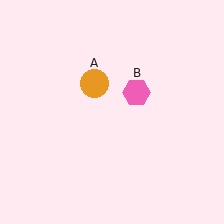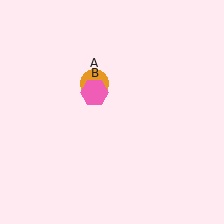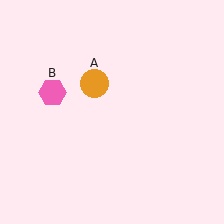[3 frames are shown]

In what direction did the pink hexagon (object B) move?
The pink hexagon (object B) moved left.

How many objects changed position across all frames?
1 object changed position: pink hexagon (object B).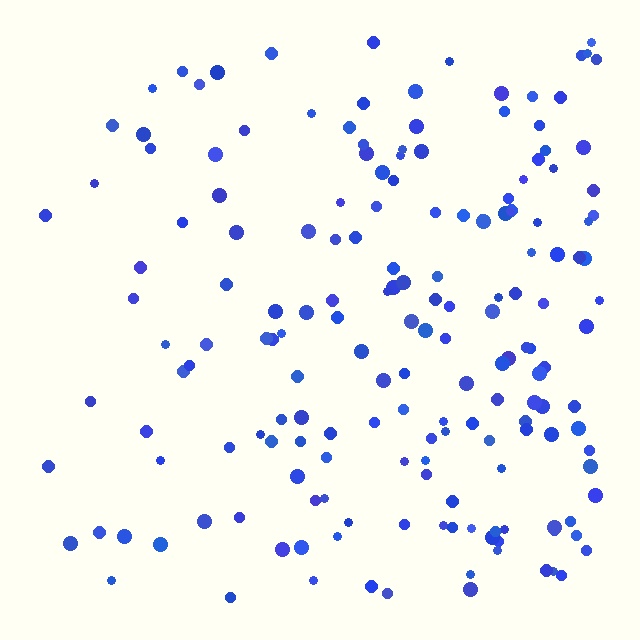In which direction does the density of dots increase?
From left to right, with the right side densest.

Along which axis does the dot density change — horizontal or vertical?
Horizontal.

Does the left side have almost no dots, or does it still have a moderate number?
Still a moderate number, just noticeably fewer than the right.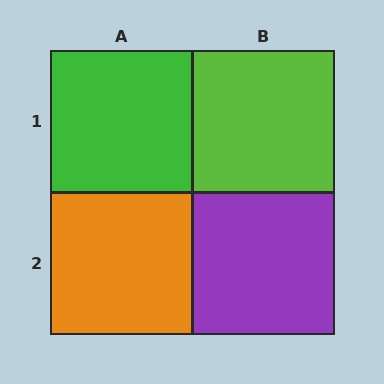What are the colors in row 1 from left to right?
Green, lime.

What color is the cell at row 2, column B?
Purple.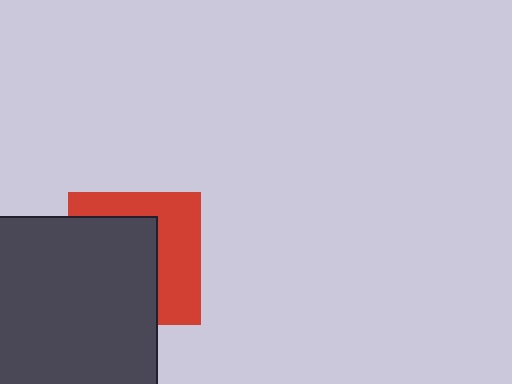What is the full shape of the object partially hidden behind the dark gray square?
The partially hidden object is a red square.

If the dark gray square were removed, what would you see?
You would see the complete red square.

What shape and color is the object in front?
The object in front is a dark gray square.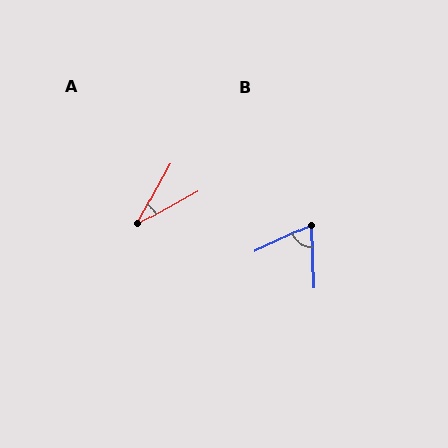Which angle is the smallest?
A, at approximately 33 degrees.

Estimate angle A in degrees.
Approximately 33 degrees.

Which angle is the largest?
B, at approximately 67 degrees.